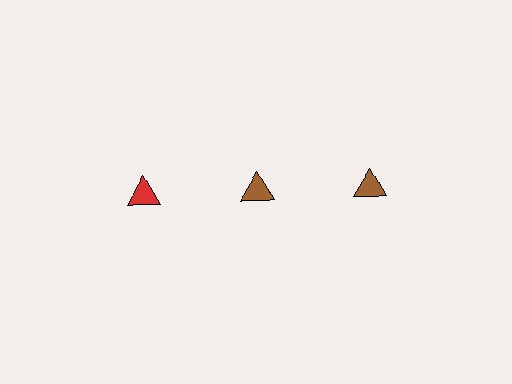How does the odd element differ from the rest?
It has a different color: red instead of brown.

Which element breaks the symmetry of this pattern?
The red triangle in the top row, leftmost column breaks the symmetry. All other shapes are brown triangles.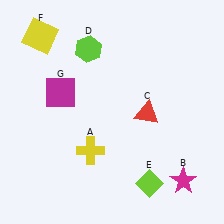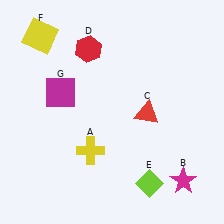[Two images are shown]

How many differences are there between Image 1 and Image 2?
There is 1 difference between the two images.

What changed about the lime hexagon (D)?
In Image 1, D is lime. In Image 2, it changed to red.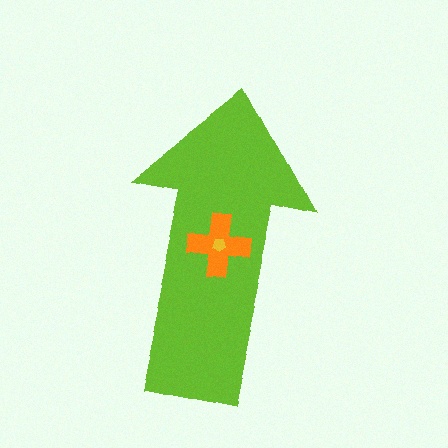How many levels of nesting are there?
3.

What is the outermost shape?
The lime arrow.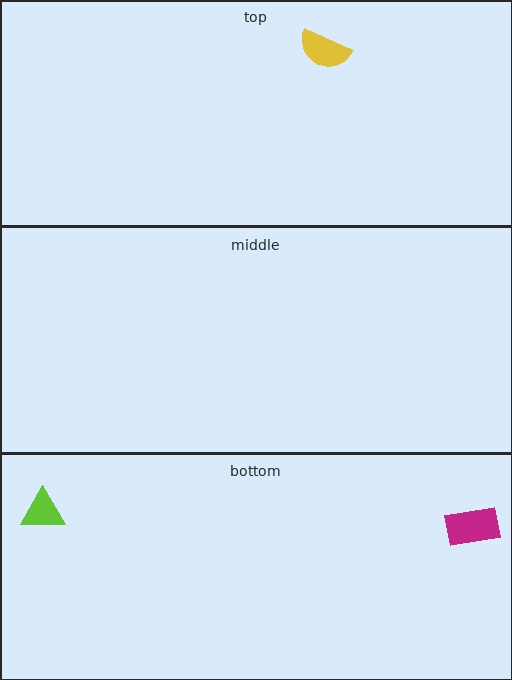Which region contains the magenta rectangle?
The bottom region.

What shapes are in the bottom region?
The lime triangle, the magenta rectangle.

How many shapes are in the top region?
1.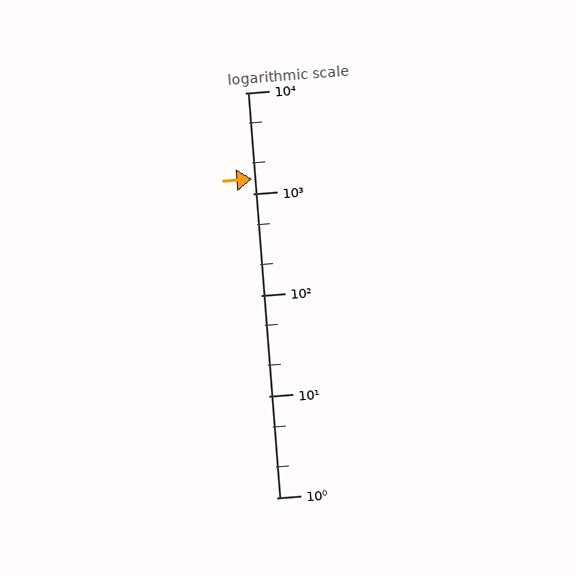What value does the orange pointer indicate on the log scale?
The pointer indicates approximately 1400.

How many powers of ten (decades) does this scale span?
The scale spans 4 decades, from 1 to 10000.